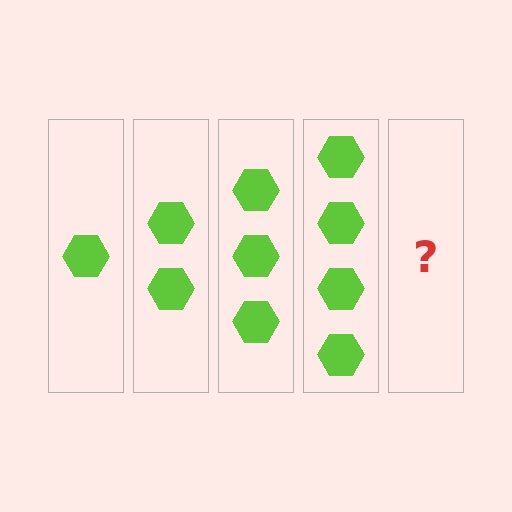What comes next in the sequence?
The next element should be 5 hexagons.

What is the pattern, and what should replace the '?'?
The pattern is that each step adds one more hexagon. The '?' should be 5 hexagons.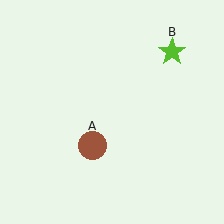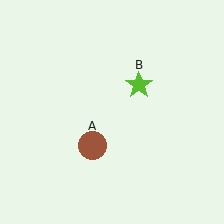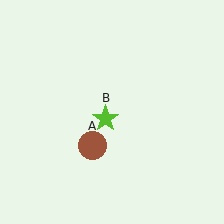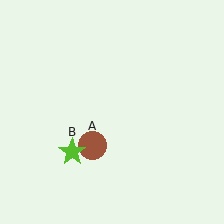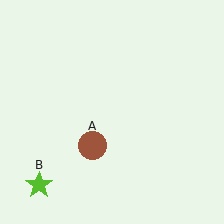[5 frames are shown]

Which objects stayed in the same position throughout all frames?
Brown circle (object A) remained stationary.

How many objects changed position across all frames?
1 object changed position: lime star (object B).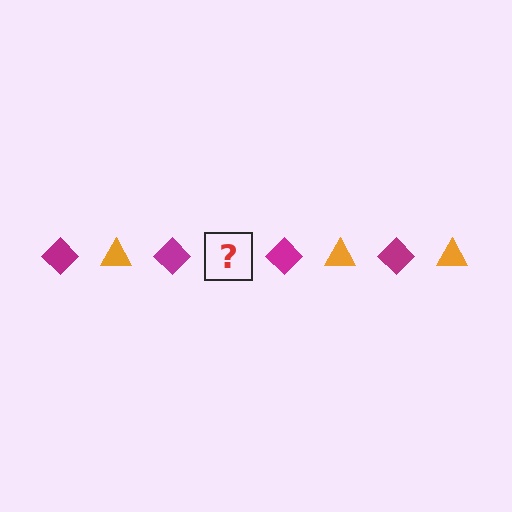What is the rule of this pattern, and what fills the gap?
The rule is that the pattern alternates between magenta diamond and orange triangle. The gap should be filled with an orange triangle.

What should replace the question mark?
The question mark should be replaced with an orange triangle.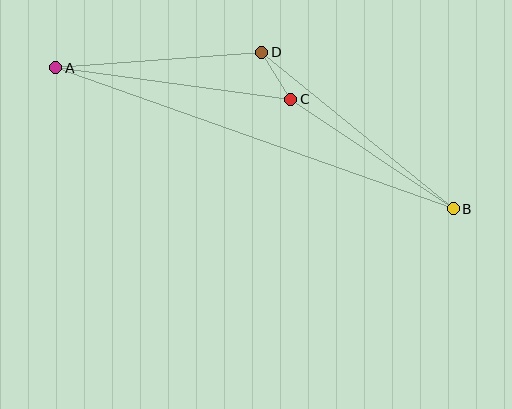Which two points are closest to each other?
Points C and D are closest to each other.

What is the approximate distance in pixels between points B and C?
The distance between B and C is approximately 196 pixels.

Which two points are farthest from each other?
Points A and B are farthest from each other.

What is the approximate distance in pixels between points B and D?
The distance between B and D is approximately 248 pixels.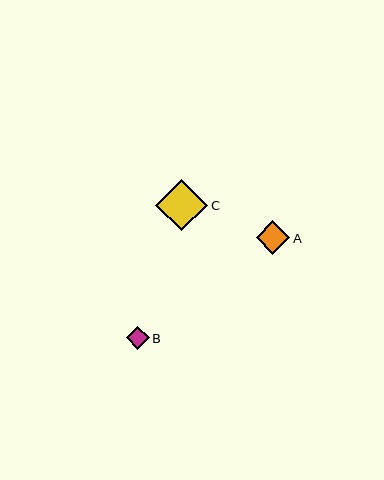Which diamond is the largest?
Diamond C is the largest with a size of approximately 52 pixels.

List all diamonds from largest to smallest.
From largest to smallest: C, A, B.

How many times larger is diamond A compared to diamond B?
Diamond A is approximately 1.5 times the size of diamond B.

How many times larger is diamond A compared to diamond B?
Diamond A is approximately 1.5 times the size of diamond B.